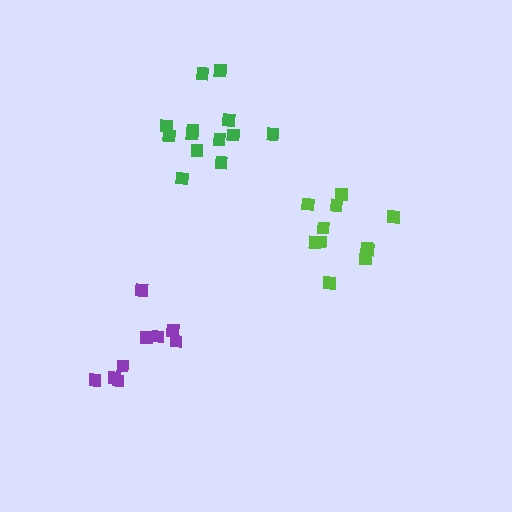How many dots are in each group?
Group 1: 13 dots, Group 2: 9 dots, Group 3: 11 dots (33 total).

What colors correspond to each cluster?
The clusters are colored: green, purple, lime.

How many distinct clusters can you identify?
There are 3 distinct clusters.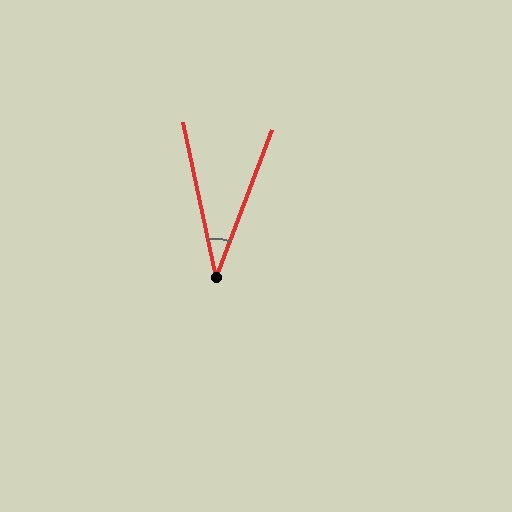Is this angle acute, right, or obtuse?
It is acute.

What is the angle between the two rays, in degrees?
Approximately 32 degrees.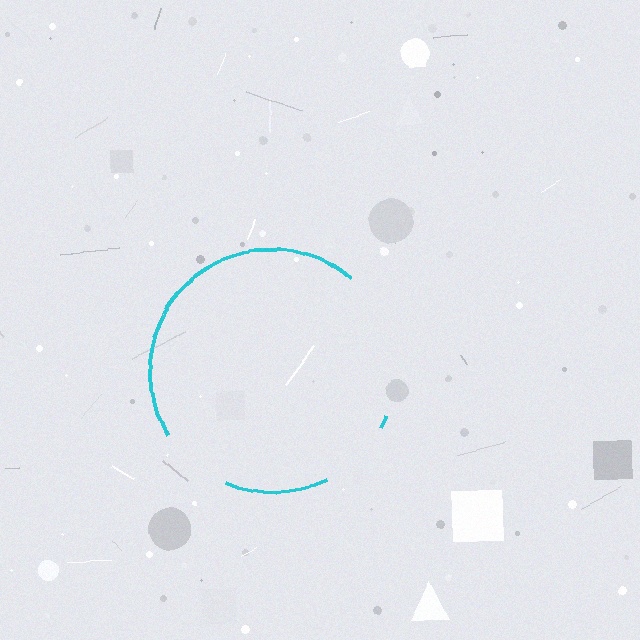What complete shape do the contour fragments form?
The contour fragments form a circle.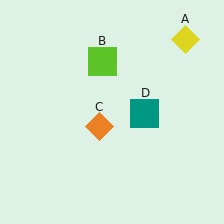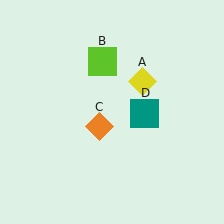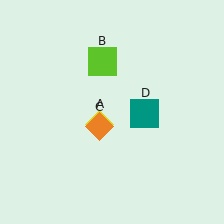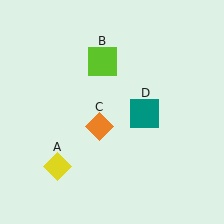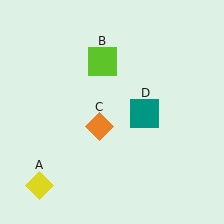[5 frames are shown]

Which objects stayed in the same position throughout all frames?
Lime square (object B) and orange diamond (object C) and teal square (object D) remained stationary.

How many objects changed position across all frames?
1 object changed position: yellow diamond (object A).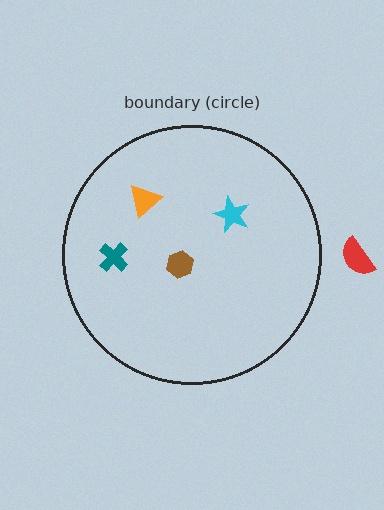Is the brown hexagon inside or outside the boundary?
Inside.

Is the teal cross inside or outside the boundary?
Inside.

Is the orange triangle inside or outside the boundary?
Inside.